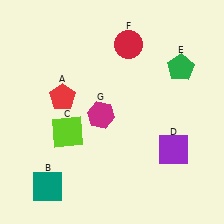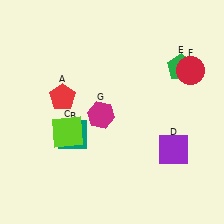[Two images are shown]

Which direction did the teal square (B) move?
The teal square (B) moved up.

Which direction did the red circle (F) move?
The red circle (F) moved right.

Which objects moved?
The objects that moved are: the teal square (B), the red circle (F).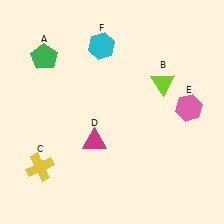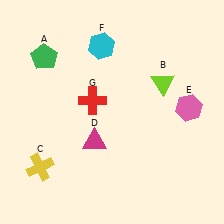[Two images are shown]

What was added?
A red cross (G) was added in Image 2.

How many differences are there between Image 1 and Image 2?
There is 1 difference between the two images.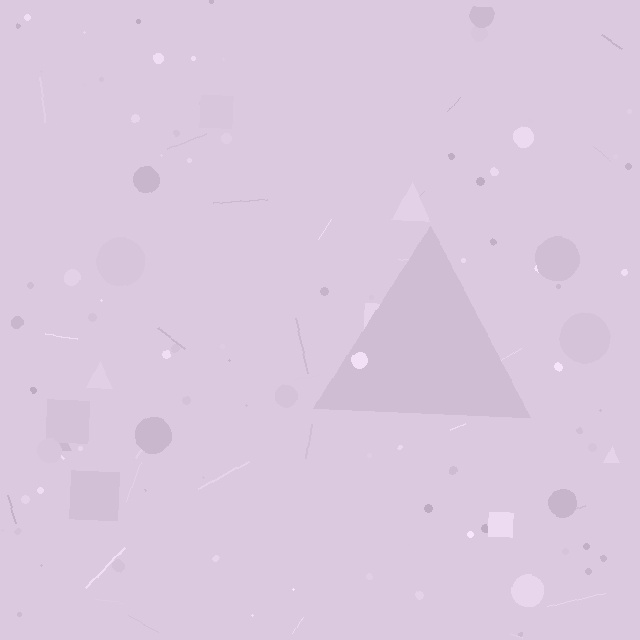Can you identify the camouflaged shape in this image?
The camouflaged shape is a triangle.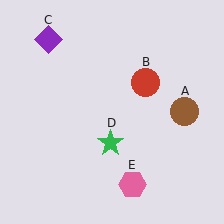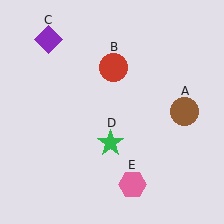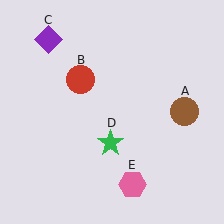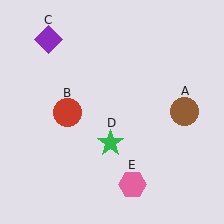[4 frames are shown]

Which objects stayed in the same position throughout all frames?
Brown circle (object A) and purple diamond (object C) and green star (object D) and pink hexagon (object E) remained stationary.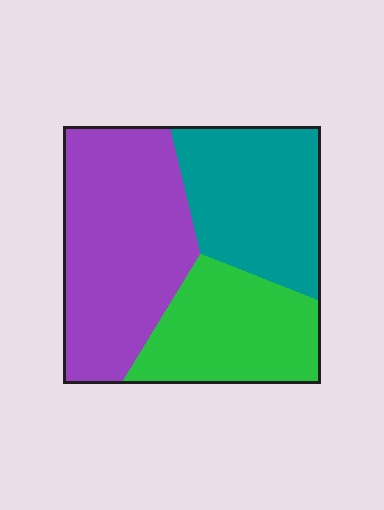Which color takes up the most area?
Purple, at roughly 45%.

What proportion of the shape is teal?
Teal covers roughly 30% of the shape.